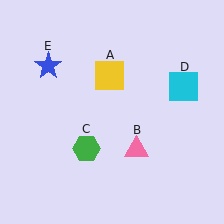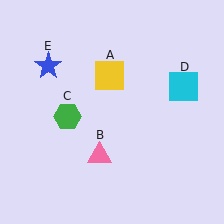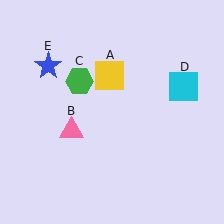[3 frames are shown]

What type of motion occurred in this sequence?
The pink triangle (object B), green hexagon (object C) rotated clockwise around the center of the scene.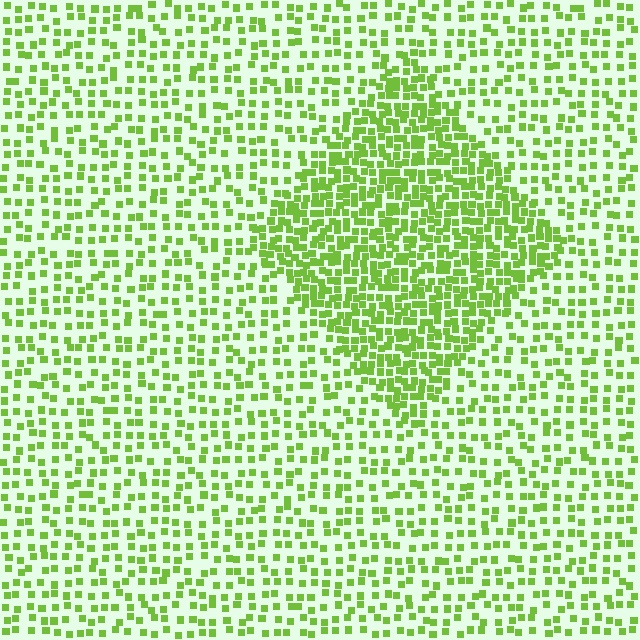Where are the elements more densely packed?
The elements are more densely packed inside the diamond boundary.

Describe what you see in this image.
The image contains small lime elements arranged at two different densities. A diamond-shaped region is visible where the elements are more densely packed than the surrounding area.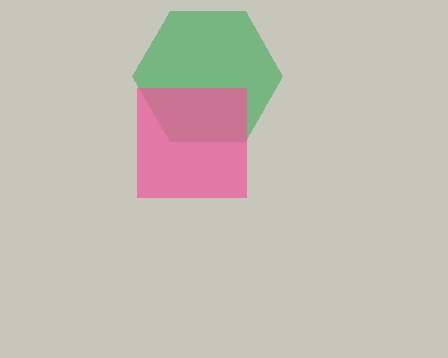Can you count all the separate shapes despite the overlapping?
Yes, there are 2 separate shapes.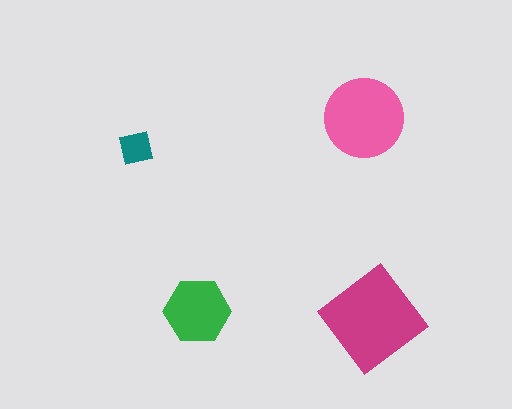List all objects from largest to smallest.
The magenta diamond, the pink circle, the green hexagon, the teal square.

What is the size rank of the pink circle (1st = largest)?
2nd.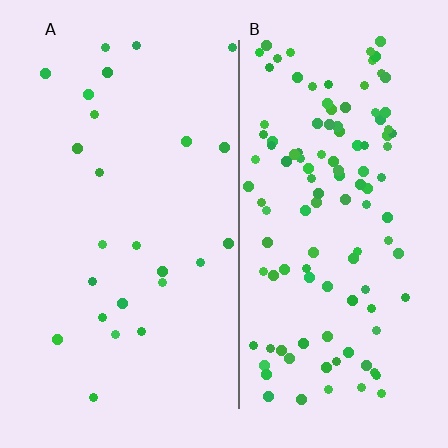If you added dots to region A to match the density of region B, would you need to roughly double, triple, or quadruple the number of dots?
Approximately quadruple.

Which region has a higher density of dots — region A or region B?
B (the right).